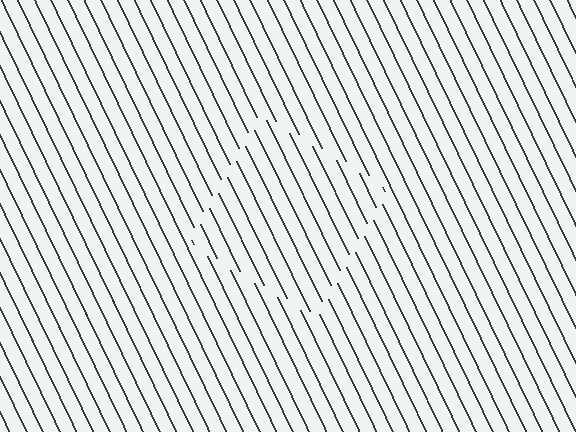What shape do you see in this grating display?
An illusory square. The interior of the shape contains the same grating, shifted by half a period — the contour is defined by the phase discontinuity where line-ends from the inner and outer gratings abut.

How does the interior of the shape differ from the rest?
The interior of the shape contains the same grating, shifted by half a period — the contour is defined by the phase discontinuity where line-ends from the inner and outer gratings abut.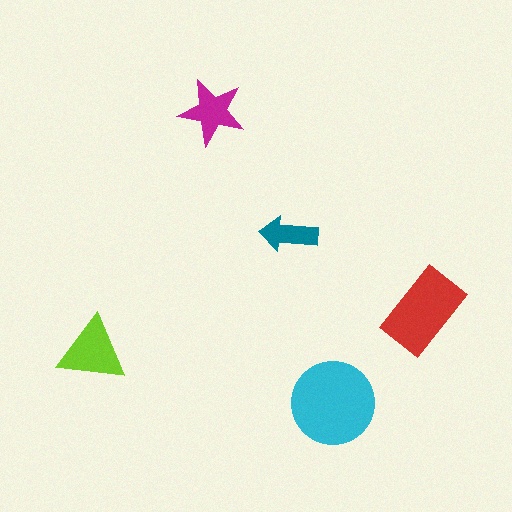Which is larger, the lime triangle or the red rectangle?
The red rectangle.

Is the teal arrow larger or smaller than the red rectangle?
Smaller.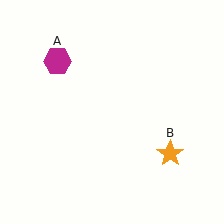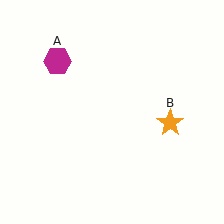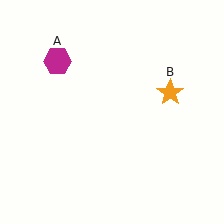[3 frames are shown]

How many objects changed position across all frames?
1 object changed position: orange star (object B).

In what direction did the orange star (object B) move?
The orange star (object B) moved up.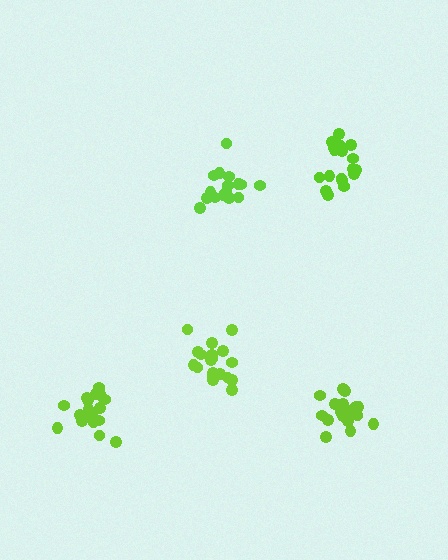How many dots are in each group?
Group 1: 19 dots, Group 2: 19 dots, Group 3: 19 dots, Group 4: 17 dots, Group 5: 19 dots (93 total).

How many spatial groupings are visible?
There are 5 spatial groupings.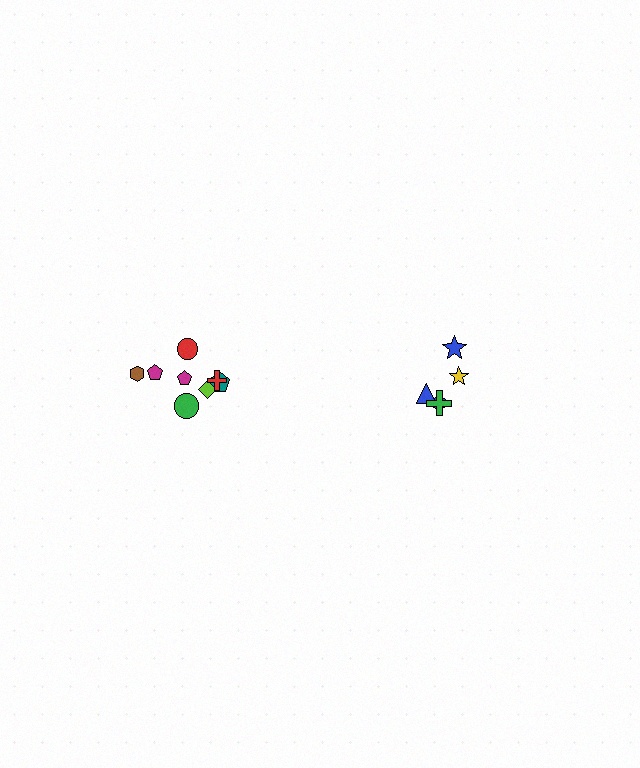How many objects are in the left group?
There are 8 objects.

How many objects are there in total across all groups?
There are 13 objects.